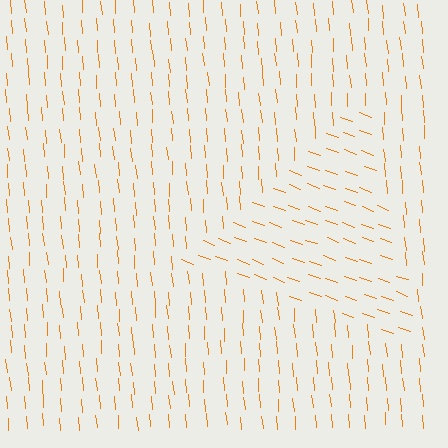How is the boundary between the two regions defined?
The boundary is defined purely by a change in line orientation (approximately 65 degrees difference). All lines are the same color and thickness.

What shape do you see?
I see a triangle.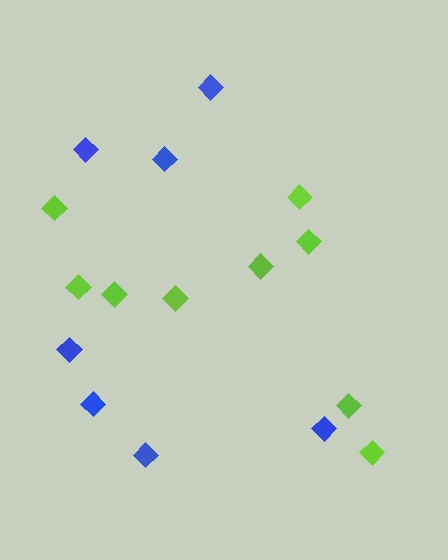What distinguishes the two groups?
There are 2 groups: one group of blue diamonds (7) and one group of lime diamonds (9).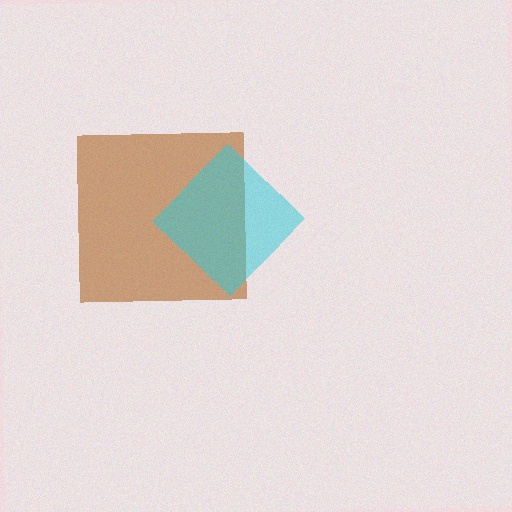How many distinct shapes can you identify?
There are 2 distinct shapes: a brown square, a cyan diamond.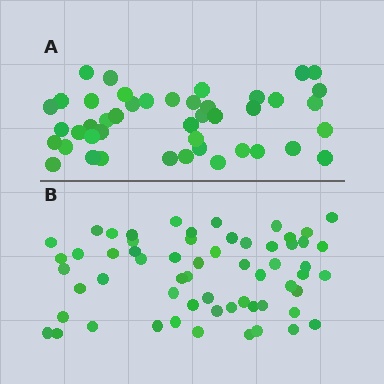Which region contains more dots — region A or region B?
Region B (the bottom region) has more dots.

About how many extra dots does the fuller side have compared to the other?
Region B has approximately 15 more dots than region A.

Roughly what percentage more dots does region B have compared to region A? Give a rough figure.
About 35% more.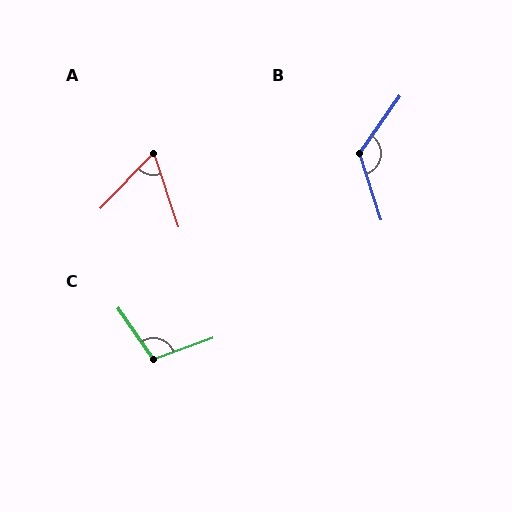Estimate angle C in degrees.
Approximately 105 degrees.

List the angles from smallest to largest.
A (62°), C (105°), B (127°).